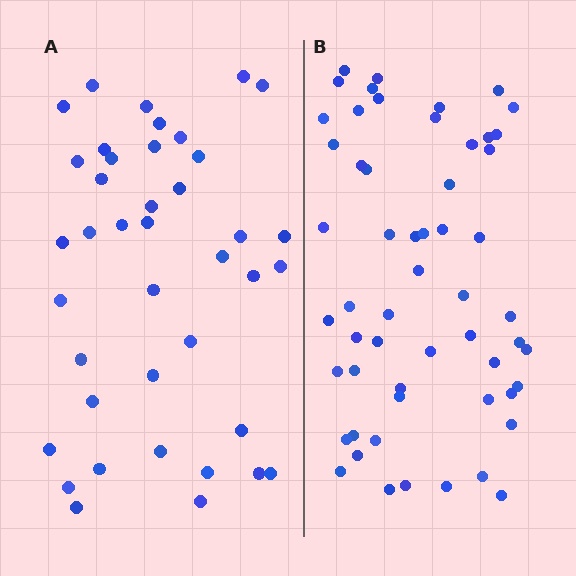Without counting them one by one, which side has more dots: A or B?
Region B (the right region) has more dots.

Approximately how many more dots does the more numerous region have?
Region B has approximately 15 more dots than region A.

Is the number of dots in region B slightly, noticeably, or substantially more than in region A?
Region B has noticeably more, but not dramatically so. The ratio is roughly 1.4 to 1.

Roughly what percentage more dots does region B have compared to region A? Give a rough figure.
About 40% more.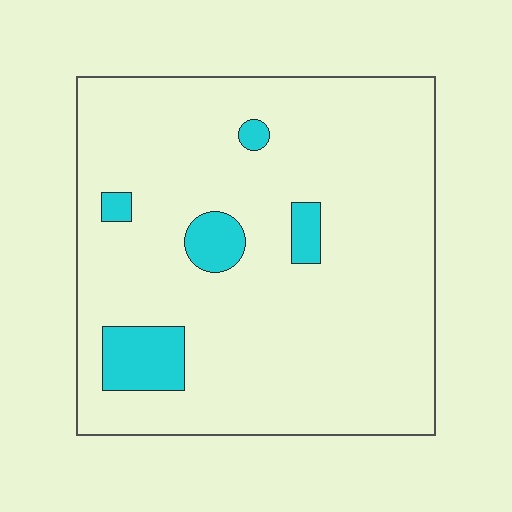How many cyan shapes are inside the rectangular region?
5.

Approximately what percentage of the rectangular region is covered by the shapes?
Approximately 10%.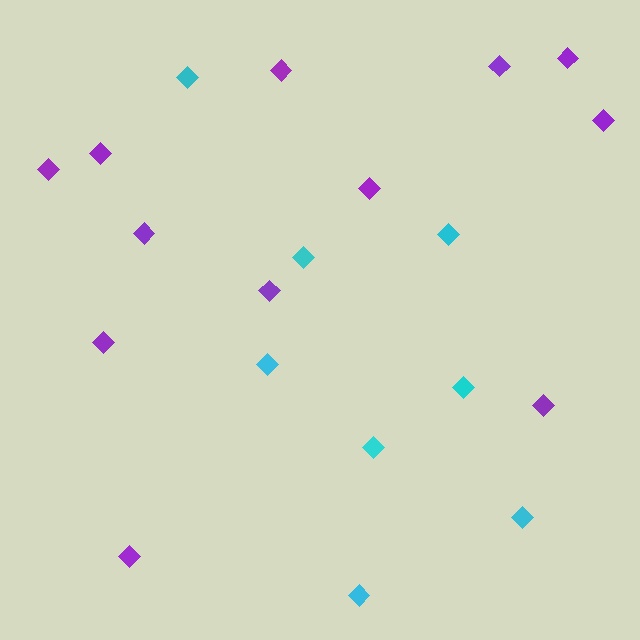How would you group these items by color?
There are 2 groups: one group of purple diamonds (12) and one group of cyan diamonds (8).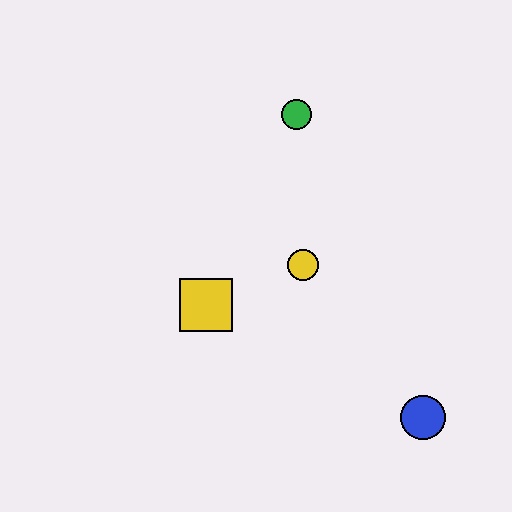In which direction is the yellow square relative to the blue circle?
The yellow square is to the left of the blue circle.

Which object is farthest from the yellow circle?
The blue circle is farthest from the yellow circle.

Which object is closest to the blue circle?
The yellow circle is closest to the blue circle.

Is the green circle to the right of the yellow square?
Yes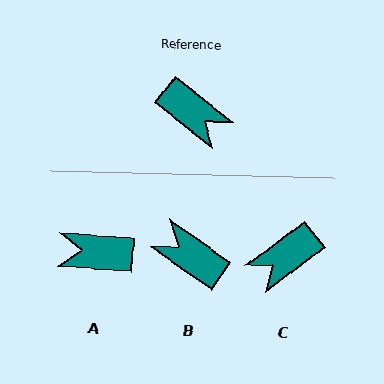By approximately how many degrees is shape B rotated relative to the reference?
Approximately 176 degrees clockwise.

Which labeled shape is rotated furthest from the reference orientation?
B, about 176 degrees away.